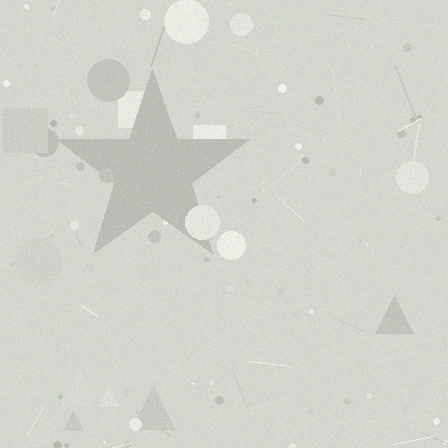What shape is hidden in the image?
A star is hidden in the image.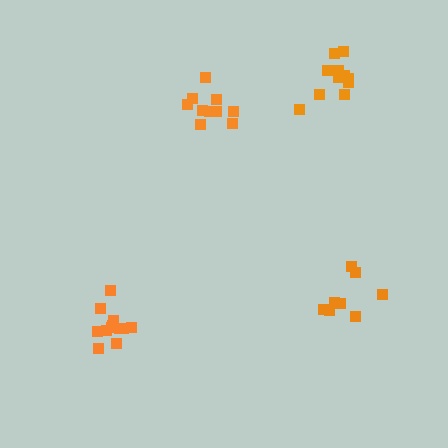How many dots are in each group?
Group 1: 12 dots, Group 2: 11 dots, Group 3: 10 dots, Group 4: 8 dots (41 total).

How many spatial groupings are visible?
There are 4 spatial groupings.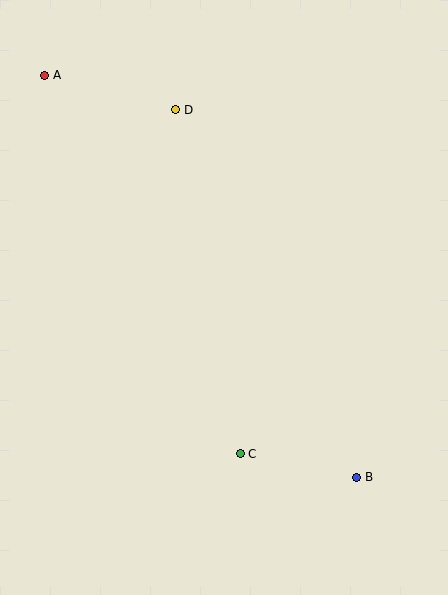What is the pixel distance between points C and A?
The distance between C and A is 426 pixels.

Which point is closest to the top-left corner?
Point A is closest to the top-left corner.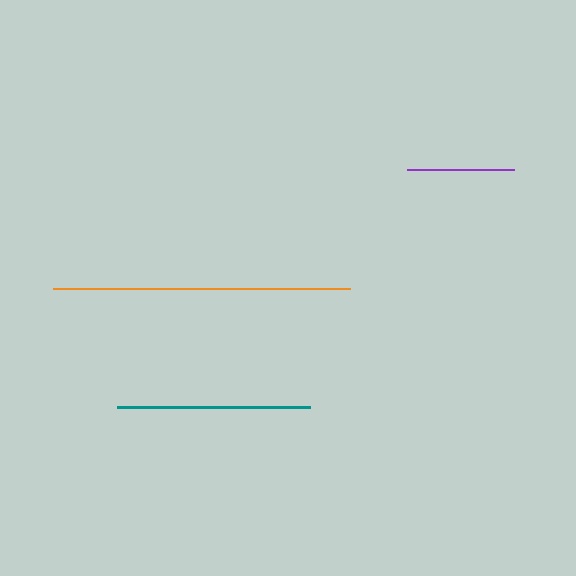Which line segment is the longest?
The orange line is the longest at approximately 297 pixels.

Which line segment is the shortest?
The purple line is the shortest at approximately 107 pixels.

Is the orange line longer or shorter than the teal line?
The orange line is longer than the teal line.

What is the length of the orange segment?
The orange segment is approximately 297 pixels long.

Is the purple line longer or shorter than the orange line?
The orange line is longer than the purple line.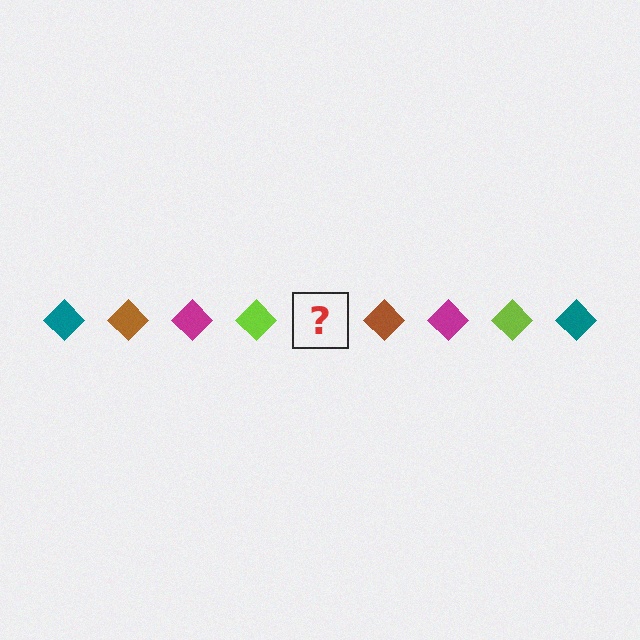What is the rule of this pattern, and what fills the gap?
The rule is that the pattern cycles through teal, brown, magenta, lime diamonds. The gap should be filled with a teal diamond.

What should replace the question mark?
The question mark should be replaced with a teal diamond.